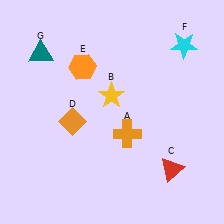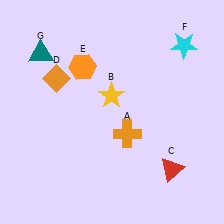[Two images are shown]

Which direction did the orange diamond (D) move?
The orange diamond (D) moved up.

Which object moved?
The orange diamond (D) moved up.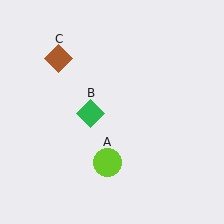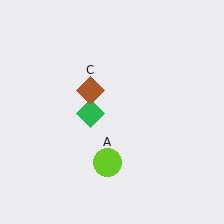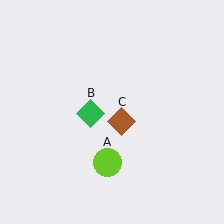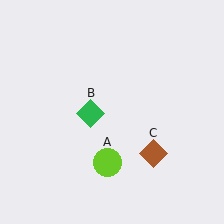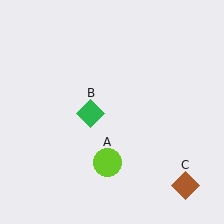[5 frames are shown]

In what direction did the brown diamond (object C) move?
The brown diamond (object C) moved down and to the right.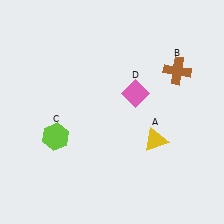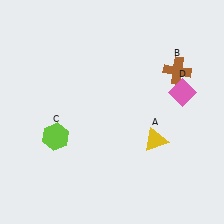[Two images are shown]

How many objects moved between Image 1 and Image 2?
1 object moved between the two images.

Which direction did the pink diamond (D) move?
The pink diamond (D) moved right.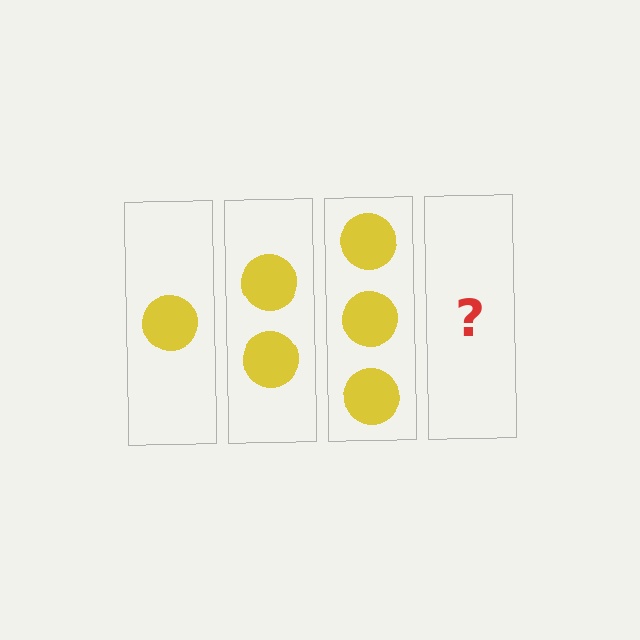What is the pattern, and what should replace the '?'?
The pattern is that each step adds one more circle. The '?' should be 4 circles.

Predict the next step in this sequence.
The next step is 4 circles.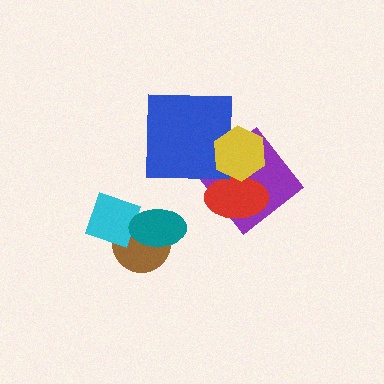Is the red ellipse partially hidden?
Yes, it is partially covered by another shape.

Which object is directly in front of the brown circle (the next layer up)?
The cyan diamond is directly in front of the brown circle.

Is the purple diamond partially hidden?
Yes, it is partially covered by another shape.